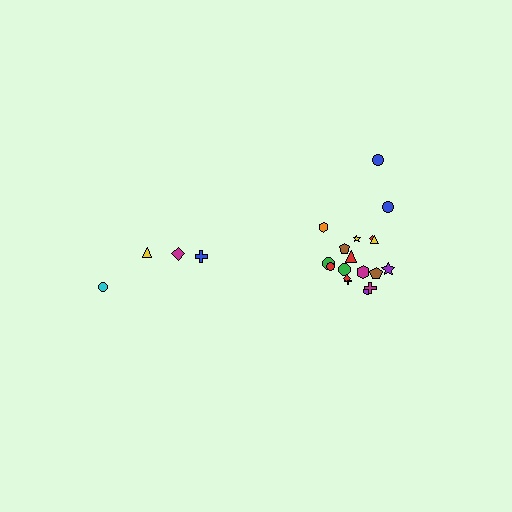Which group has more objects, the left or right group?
The right group.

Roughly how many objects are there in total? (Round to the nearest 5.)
Roughly 20 objects in total.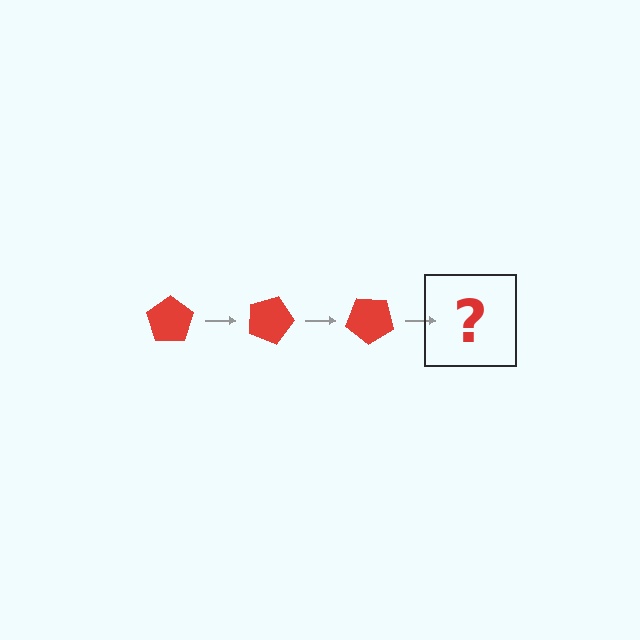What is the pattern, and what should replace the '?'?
The pattern is that the pentagon rotates 20 degrees each step. The '?' should be a red pentagon rotated 60 degrees.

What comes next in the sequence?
The next element should be a red pentagon rotated 60 degrees.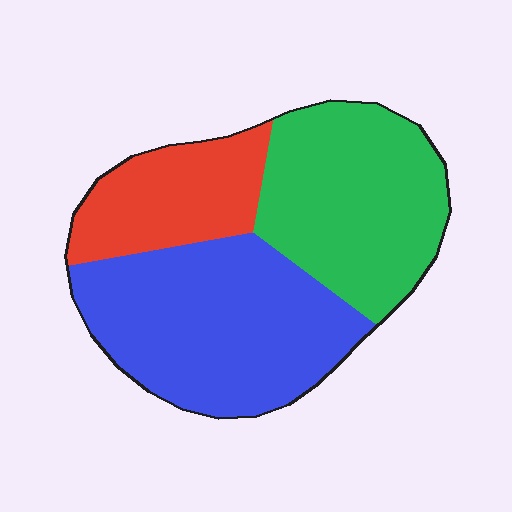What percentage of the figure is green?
Green covers 36% of the figure.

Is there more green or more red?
Green.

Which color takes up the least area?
Red, at roughly 20%.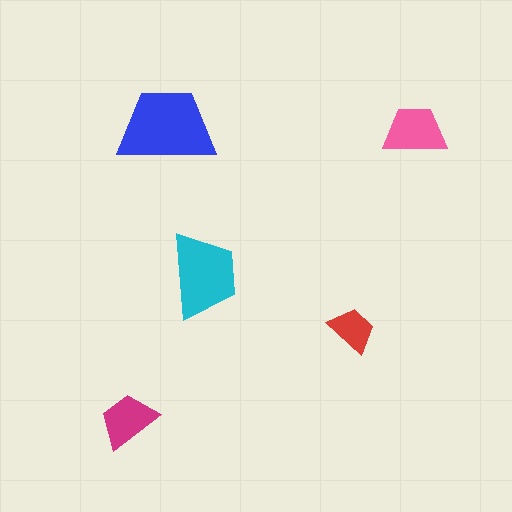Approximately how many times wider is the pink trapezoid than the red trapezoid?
About 1.5 times wider.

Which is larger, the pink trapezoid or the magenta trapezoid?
The pink one.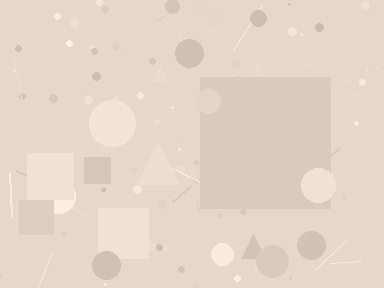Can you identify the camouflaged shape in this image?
The camouflaged shape is a square.